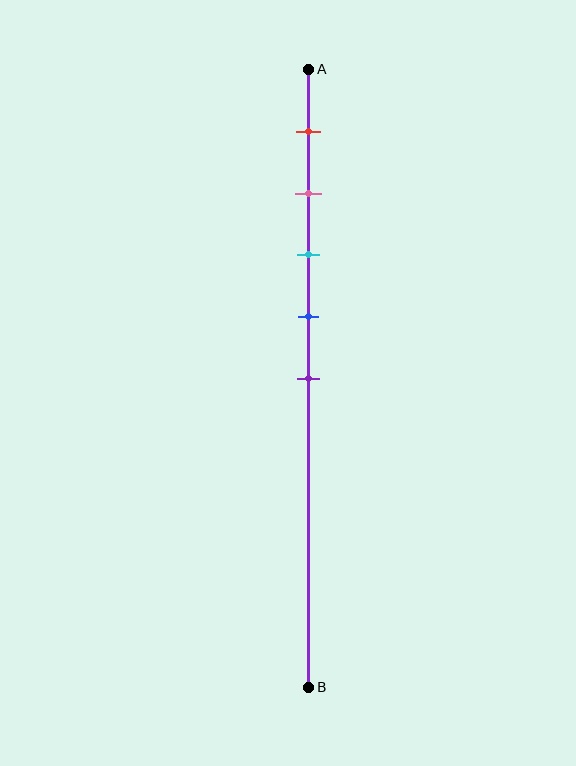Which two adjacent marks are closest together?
The pink and cyan marks are the closest adjacent pair.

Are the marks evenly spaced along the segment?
Yes, the marks are approximately evenly spaced.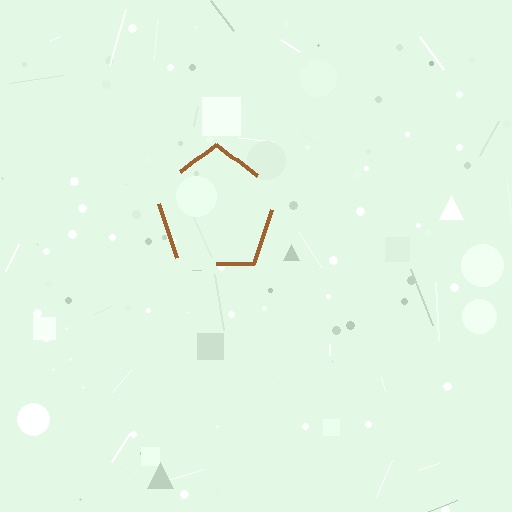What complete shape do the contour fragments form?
The contour fragments form a pentagon.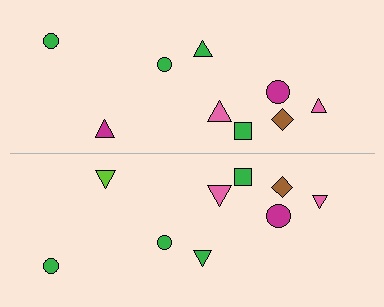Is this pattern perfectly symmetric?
No, the pattern is not perfectly symmetric. The lime triangle on the bottom side breaks the symmetry — its mirror counterpart is magenta.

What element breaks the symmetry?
The lime triangle on the bottom side breaks the symmetry — its mirror counterpart is magenta.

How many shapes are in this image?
There are 18 shapes in this image.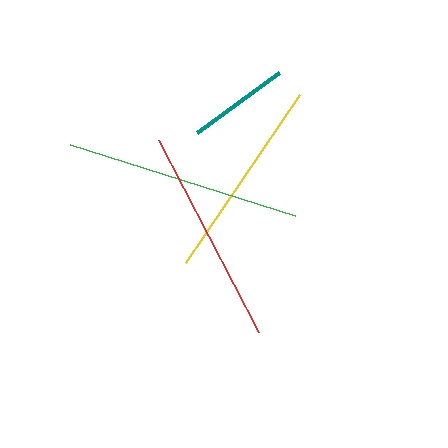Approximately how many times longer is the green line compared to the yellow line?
The green line is approximately 1.2 times the length of the yellow line.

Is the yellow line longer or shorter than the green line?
The green line is longer than the yellow line.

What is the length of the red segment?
The red segment is approximately 217 pixels long.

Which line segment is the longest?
The green line is the longest at approximately 236 pixels.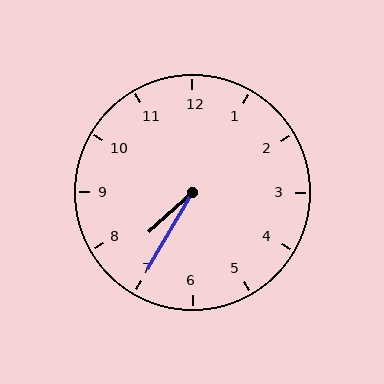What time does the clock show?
7:35.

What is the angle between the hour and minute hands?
Approximately 18 degrees.